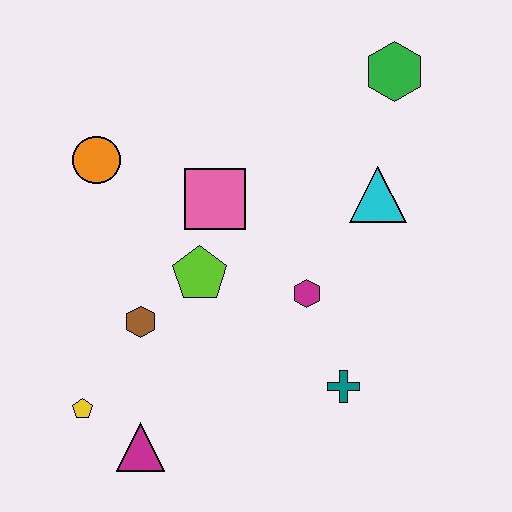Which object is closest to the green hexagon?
The cyan triangle is closest to the green hexagon.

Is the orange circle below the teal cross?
No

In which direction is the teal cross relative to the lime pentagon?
The teal cross is to the right of the lime pentagon.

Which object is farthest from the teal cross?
The orange circle is farthest from the teal cross.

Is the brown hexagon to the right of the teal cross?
No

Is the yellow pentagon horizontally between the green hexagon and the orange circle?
No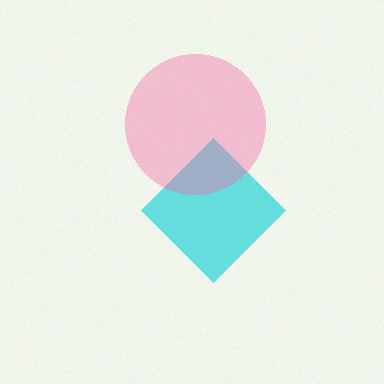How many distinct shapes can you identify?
There are 2 distinct shapes: a cyan diamond, a pink circle.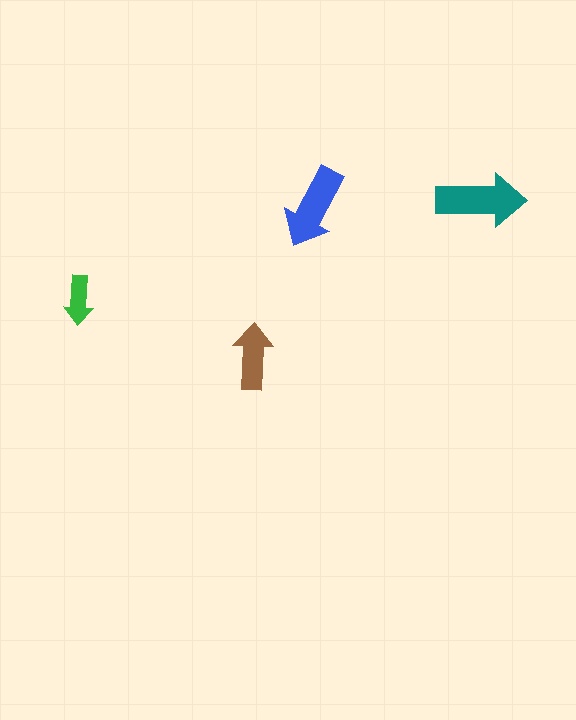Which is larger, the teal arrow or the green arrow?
The teal one.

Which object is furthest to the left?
The green arrow is leftmost.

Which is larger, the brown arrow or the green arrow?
The brown one.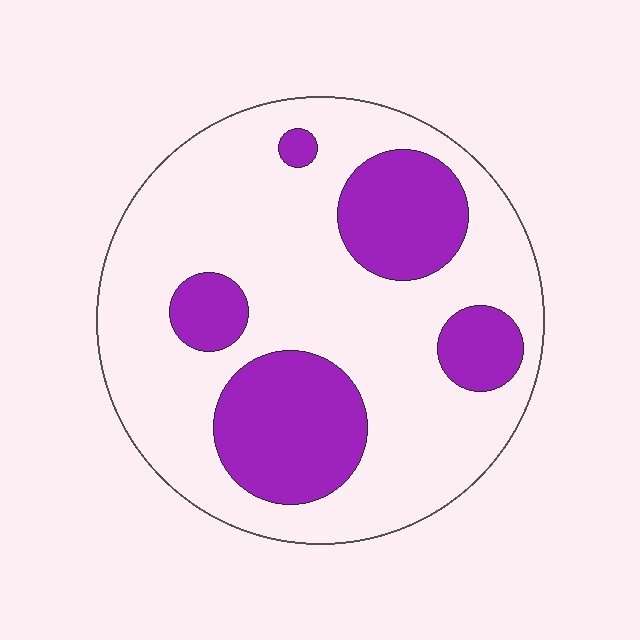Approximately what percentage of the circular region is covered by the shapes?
Approximately 30%.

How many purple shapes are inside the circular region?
5.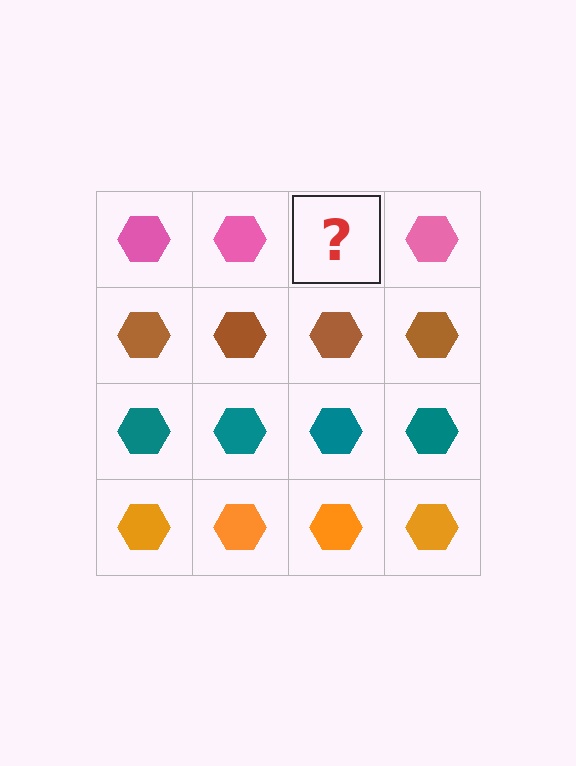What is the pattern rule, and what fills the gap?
The rule is that each row has a consistent color. The gap should be filled with a pink hexagon.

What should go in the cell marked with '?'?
The missing cell should contain a pink hexagon.